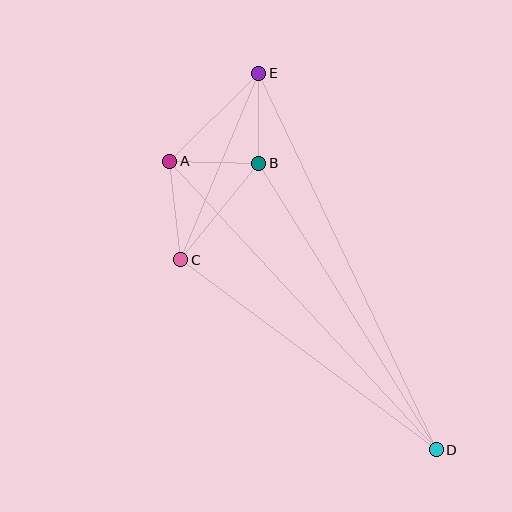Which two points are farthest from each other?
Points D and E are farthest from each other.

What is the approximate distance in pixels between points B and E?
The distance between B and E is approximately 90 pixels.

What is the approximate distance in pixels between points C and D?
The distance between C and D is approximately 318 pixels.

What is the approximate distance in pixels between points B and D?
The distance between B and D is approximately 337 pixels.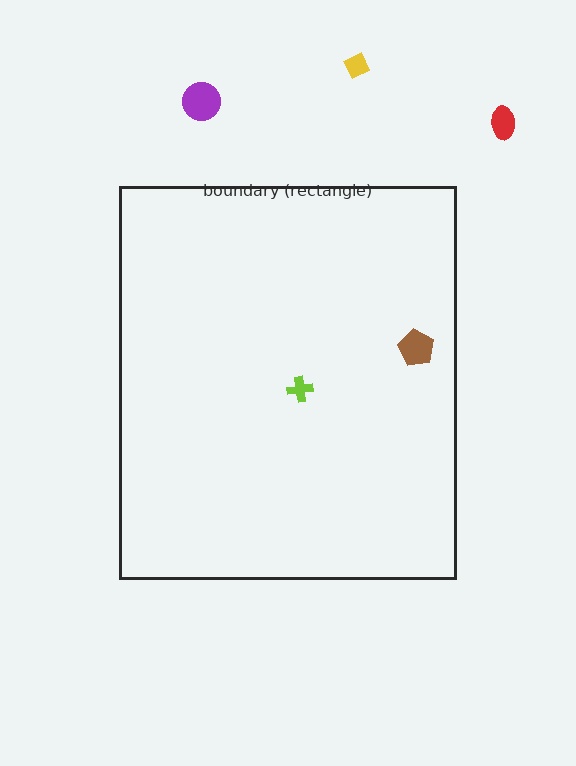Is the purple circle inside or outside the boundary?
Outside.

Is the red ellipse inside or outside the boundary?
Outside.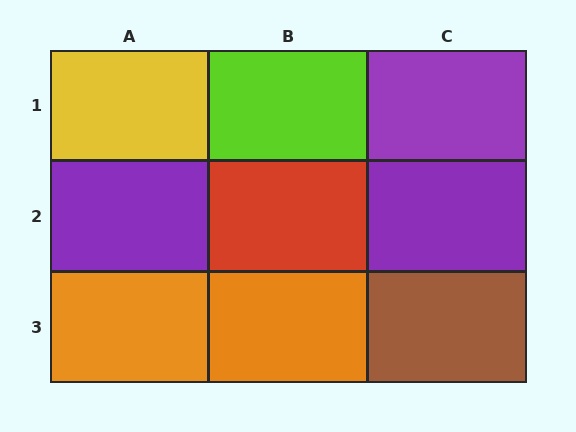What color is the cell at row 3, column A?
Orange.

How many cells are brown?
1 cell is brown.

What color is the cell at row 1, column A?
Yellow.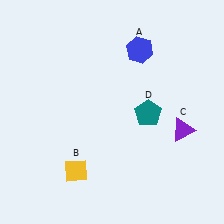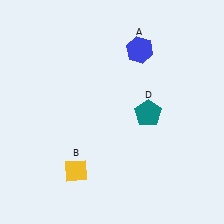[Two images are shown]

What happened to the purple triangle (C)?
The purple triangle (C) was removed in Image 2. It was in the bottom-right area of Image 1.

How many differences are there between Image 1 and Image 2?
There is 1 difference between the two images.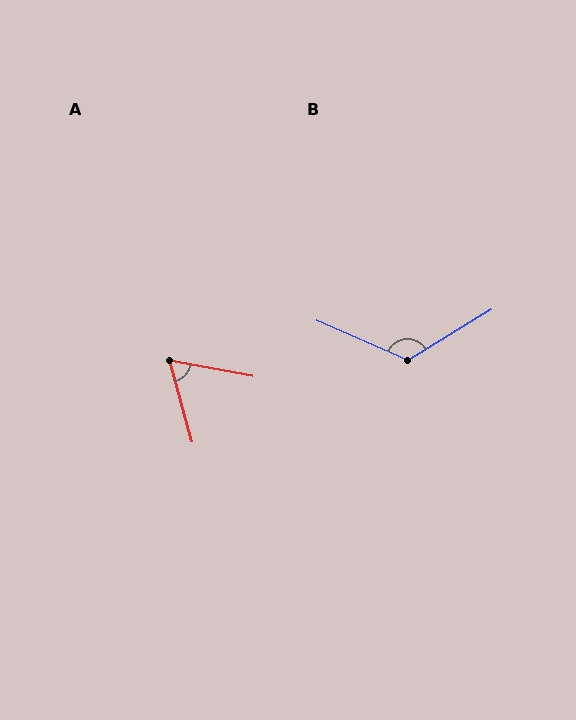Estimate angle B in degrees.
Approximately 125 degrees.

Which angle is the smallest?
A, at approximately 64 degrees.